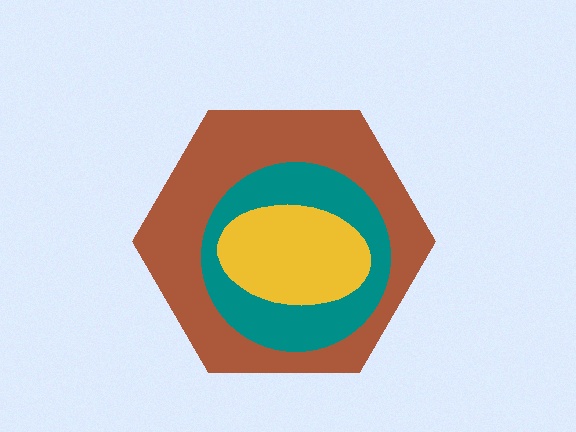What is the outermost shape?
The brown hexagon.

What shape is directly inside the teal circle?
The yellow ellipse.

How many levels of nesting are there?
3.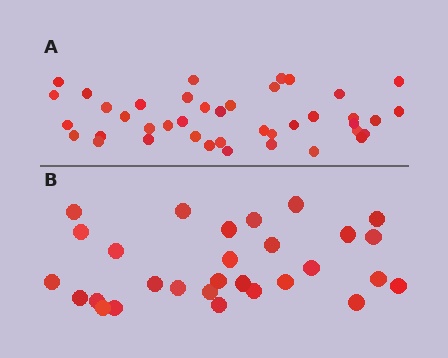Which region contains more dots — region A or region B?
Region A (the top region) has more dots.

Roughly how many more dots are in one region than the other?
Region A has roughly 12 or so more dots than region B.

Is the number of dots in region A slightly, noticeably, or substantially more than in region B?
Region A has noticeably more, but not dramatically so. The ratio is roughly 1.4 to 1.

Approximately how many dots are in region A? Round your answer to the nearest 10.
About 40 dots. (The exact count is 41, which rounds to 40.)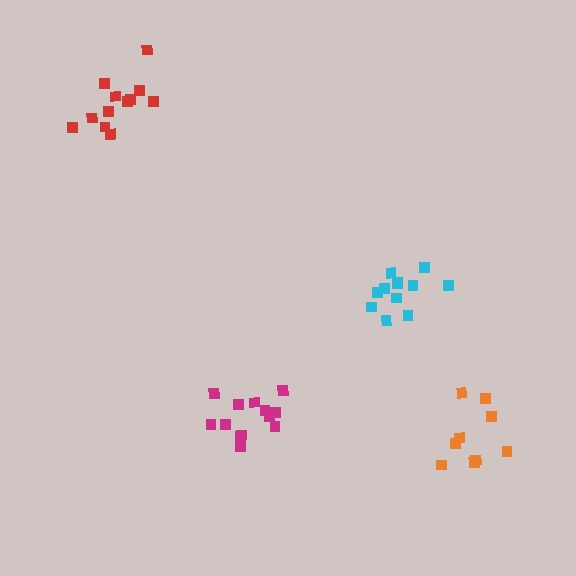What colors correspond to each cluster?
The clusters are colored: cyan, red, magenta, orange.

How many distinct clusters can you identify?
There are 4 distinct clusters.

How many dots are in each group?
Group 1: 12 dots, Group 2: 12 dots, Group 3: 13 dots, Group 4: 9 dots (46 total).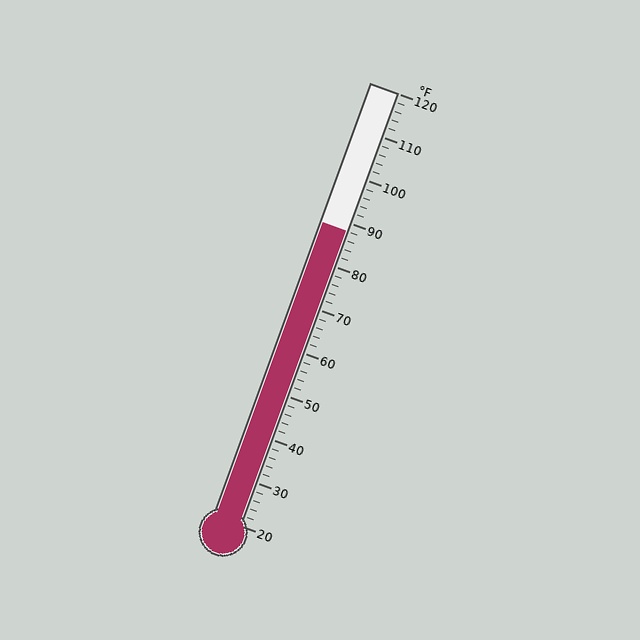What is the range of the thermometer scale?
The thermometer scale ranges from 20°F to 120°F.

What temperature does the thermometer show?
The thermometer shows approximately 88°F.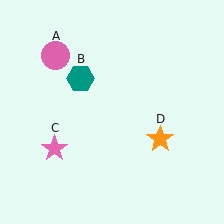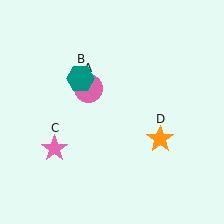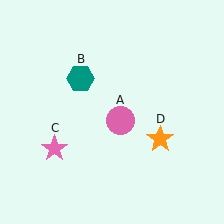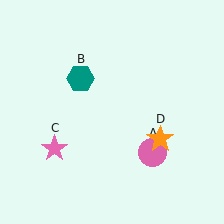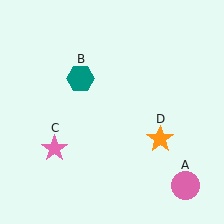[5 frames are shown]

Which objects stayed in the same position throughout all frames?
Teal hexagon (object B) and pink star (object C) and orange star (object D) remained stationary.